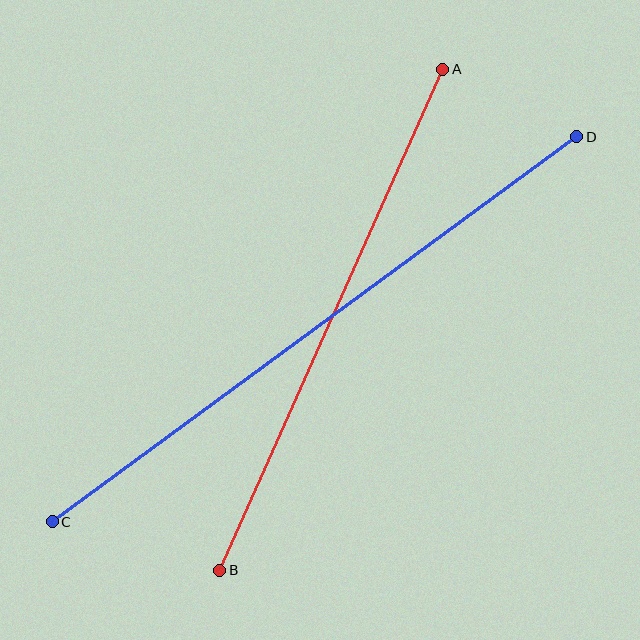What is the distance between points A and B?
The distance is approximately 549 pixels.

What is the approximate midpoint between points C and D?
The midpoint is at approximately (314, 329) pixels.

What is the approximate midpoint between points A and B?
The midpoint is at approximately (331, 320) pixels.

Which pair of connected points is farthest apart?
Points C and D are farthest apart.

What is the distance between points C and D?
The distance is approximately 651 pixels.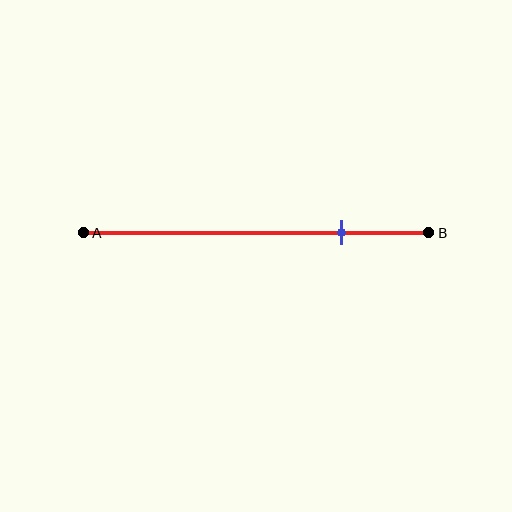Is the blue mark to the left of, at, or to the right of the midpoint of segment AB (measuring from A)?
The blue mark is to the right of the midpoint of segment AB.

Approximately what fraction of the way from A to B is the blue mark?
The blue mark is approximately 75% of the way from A to B.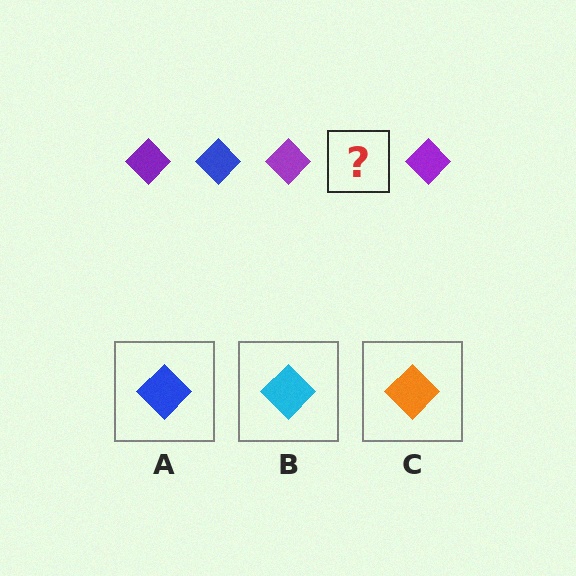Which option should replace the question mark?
Option A.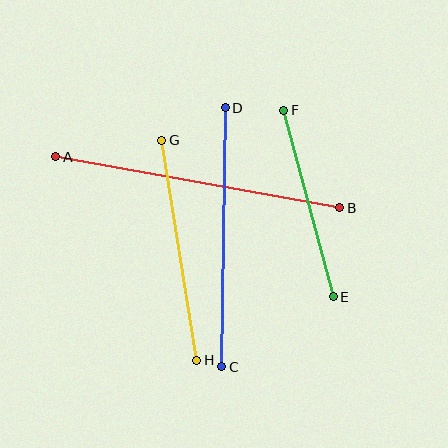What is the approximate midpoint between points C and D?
The midpoint is at approximately (223, 237) pixels.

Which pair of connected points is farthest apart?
Points A and B are farthest apart.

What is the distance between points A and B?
The distance is approximately 288 pixels.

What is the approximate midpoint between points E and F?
The midpoint is at approximately (309, 203) pixels.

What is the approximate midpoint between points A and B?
The midpoint is at approximately (198, 182) pixels.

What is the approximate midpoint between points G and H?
The midpoint is at approximately (179, 250) pixels.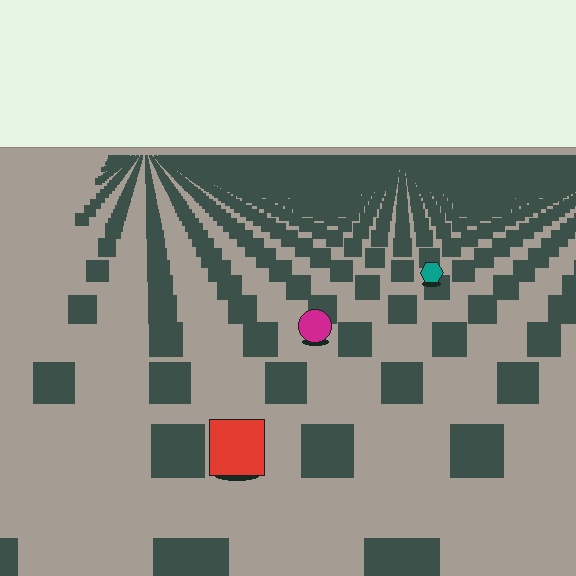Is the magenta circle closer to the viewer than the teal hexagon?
Yes. The magenta circle is closer — you can tell from the texture gradient: the ground texture is coarser near it.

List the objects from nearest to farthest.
From nearest to farthest: the red square, the magenta circle, the teal hexagon.